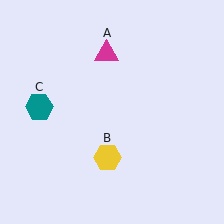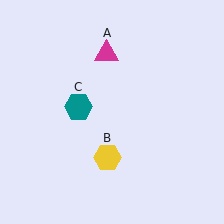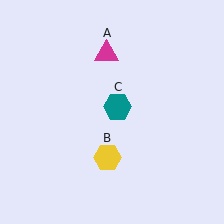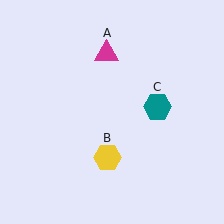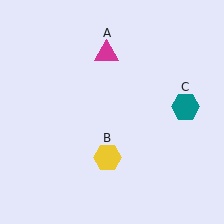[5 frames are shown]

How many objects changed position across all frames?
1 object changed position: teal hexagon (object C).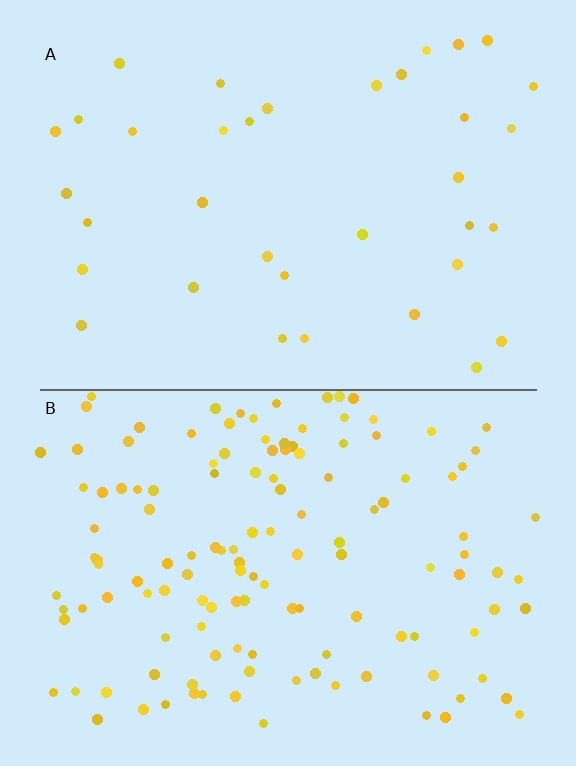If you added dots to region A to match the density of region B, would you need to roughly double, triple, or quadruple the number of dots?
Approximately quadruple.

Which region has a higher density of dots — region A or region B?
B (the bottom).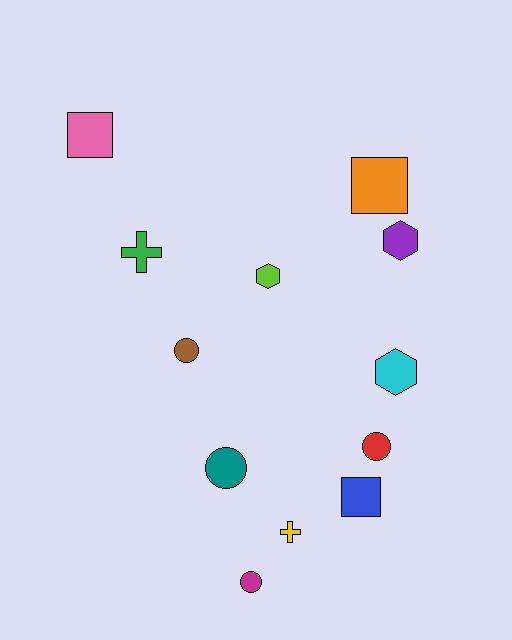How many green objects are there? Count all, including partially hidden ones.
There is 1 green object.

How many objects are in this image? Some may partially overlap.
There are 12 objects.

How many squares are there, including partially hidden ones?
There are 3 squares.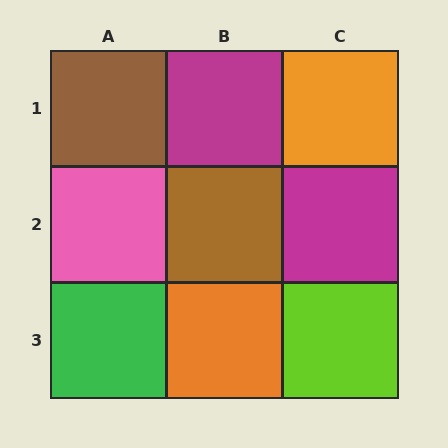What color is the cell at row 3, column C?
Lime.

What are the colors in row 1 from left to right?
Brown, magenta, orange.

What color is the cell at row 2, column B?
Brown.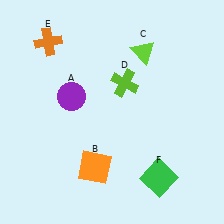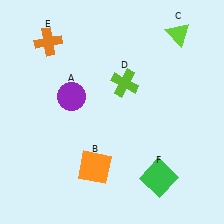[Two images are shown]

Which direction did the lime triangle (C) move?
The lime triangle (C) moved right.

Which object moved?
The lime triangle (C) moved right.